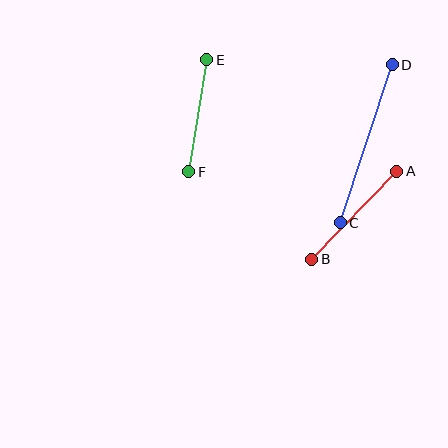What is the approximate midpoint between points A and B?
The midpoint is at approximately (354, 215) pixels.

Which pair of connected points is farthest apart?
Points C and D are farthest apart.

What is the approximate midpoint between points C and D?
The midpoint is at approximately (366, 144) pixels.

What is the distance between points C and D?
The distance is approximately 166 pixels.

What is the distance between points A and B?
The distance is approximately 122 pixels.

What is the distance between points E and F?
The distance is approximately 114 pixels.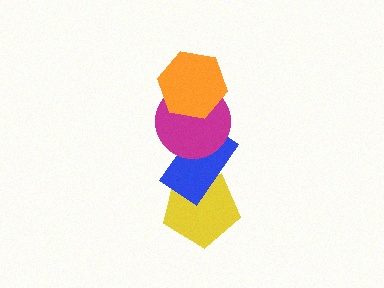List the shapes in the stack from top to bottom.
From top to bottom: the orange hexagon, the magenta circle, the blue rectangle, the yellow pentagon.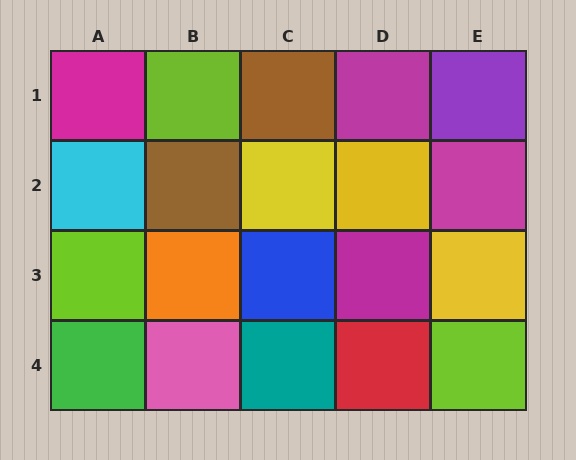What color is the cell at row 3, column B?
Orange.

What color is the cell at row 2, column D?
Yellow.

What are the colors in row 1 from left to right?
Magenta, lime, brown, magenta, purple.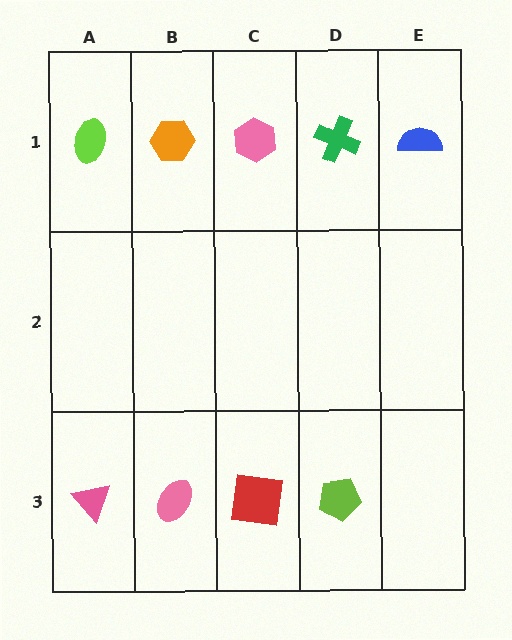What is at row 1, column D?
A green cross.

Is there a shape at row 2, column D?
No, that cell is empty.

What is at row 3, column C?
A red square.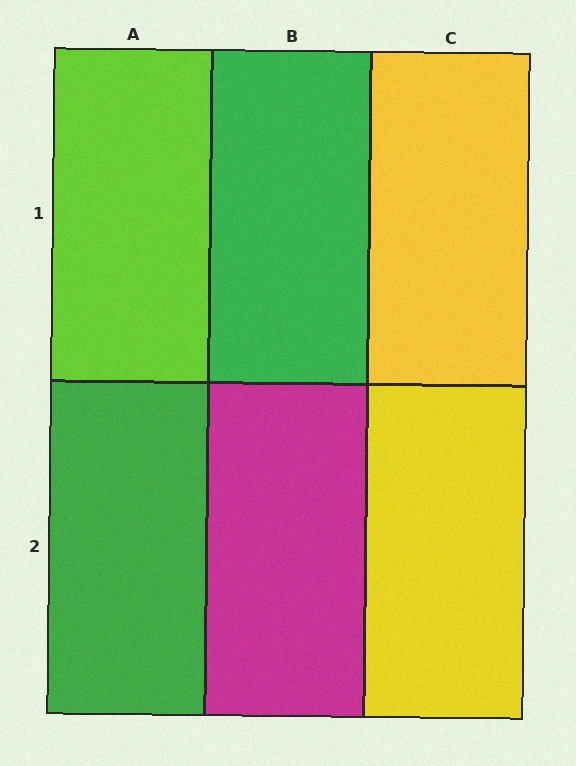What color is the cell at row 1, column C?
Yellow.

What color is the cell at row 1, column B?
Green.